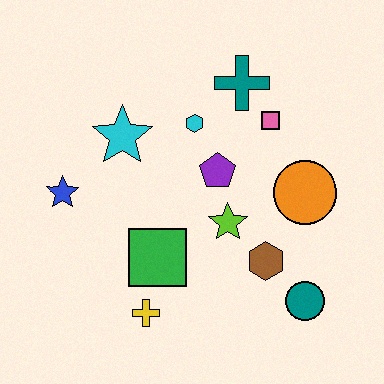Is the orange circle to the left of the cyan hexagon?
No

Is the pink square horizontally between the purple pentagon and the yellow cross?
No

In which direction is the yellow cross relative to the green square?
The yellow cross is below the green square.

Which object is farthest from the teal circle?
The blue star is farthest from the teal circle.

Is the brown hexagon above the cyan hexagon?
No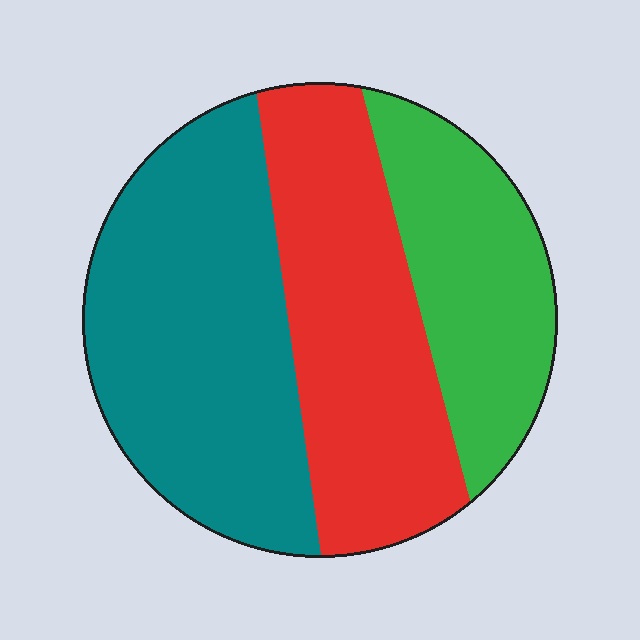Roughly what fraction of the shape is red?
Red takes up about one third (1/3) of the shape.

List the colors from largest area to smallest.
From largest to smallest: teal, red, green.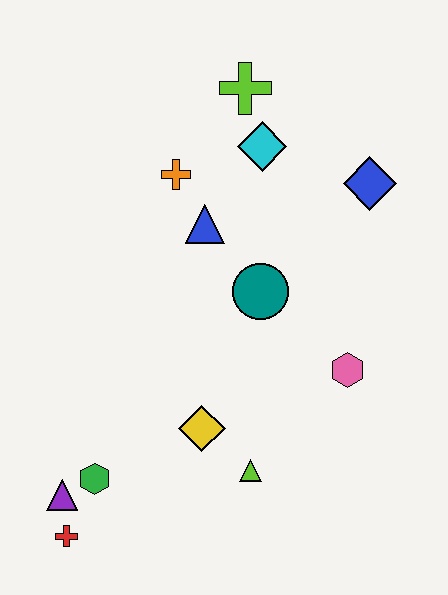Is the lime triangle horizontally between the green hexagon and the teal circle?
Yes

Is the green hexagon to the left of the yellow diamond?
Yes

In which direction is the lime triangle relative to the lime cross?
The lime triangle is below the lime cross.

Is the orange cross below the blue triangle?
No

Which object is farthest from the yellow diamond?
The lime cross is farthest from the yellow diamond.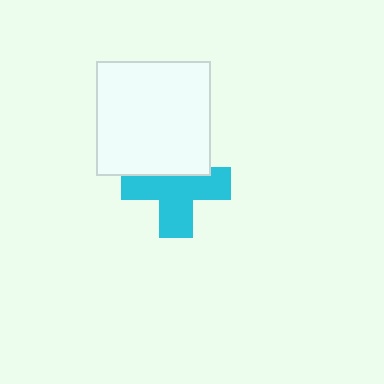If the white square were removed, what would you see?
You would see the complete cyan cross.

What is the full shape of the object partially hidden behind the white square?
The partially hidden object is a cyan cross.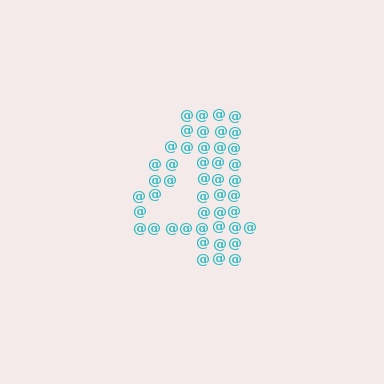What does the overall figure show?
The overall figure shows the digit 4.